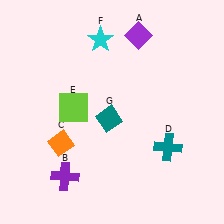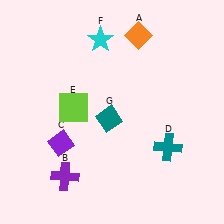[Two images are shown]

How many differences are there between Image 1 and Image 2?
There are 2 differences between the two images.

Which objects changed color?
A changed from purple to orange. C changed from orange to purple.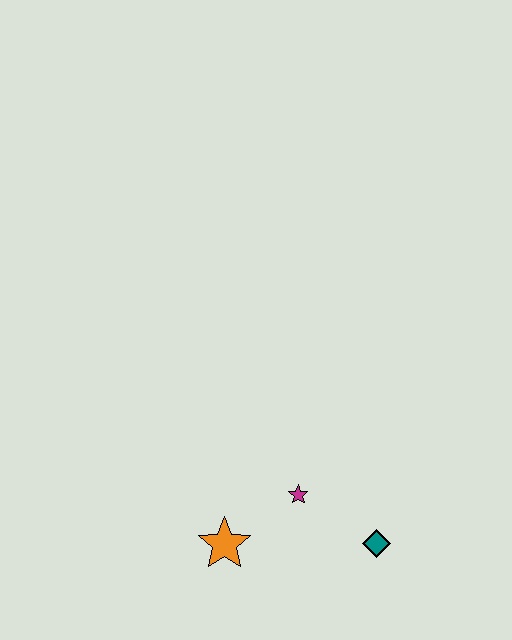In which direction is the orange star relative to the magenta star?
The orange star is to the left of the magenta star.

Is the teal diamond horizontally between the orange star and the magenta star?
No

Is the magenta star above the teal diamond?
Yes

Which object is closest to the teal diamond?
The magenta star is closest to the teal diamond.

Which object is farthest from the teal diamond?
The orange star is farthest from the teal diamond.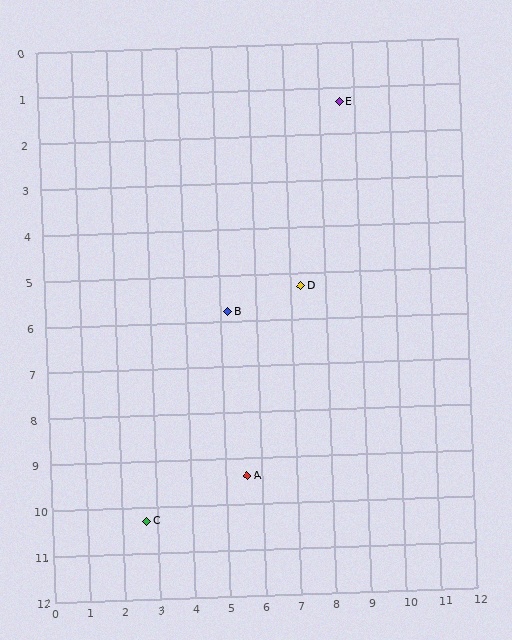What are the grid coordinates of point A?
Point A is at approximately (5.6, 9.4).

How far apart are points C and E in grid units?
Points C and E are about 10.8 grid units apart.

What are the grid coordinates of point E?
Point E is at approximately (8.6, 1.3).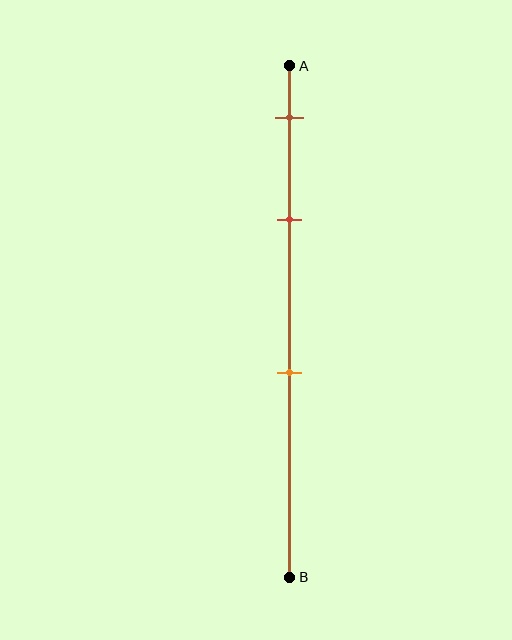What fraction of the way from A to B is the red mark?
The red mark is approximately 30% (0.3) of the way from A to B.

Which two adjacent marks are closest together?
The brown and red marks are the closest adjacent pair.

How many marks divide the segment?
There are 3 marks dividing the segment.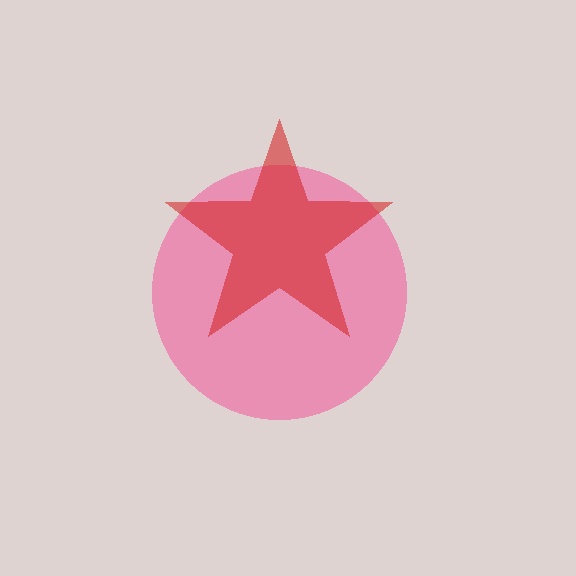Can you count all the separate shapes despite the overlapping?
Yes, there are 2 separate shapes.